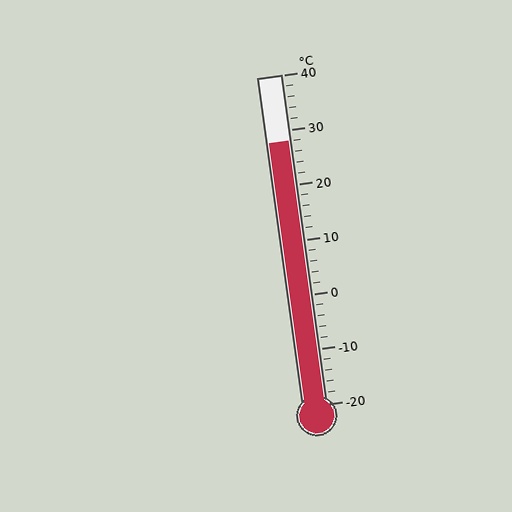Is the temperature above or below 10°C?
The temperature is above 10°C.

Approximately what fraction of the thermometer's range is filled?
The thermometer is filled to approximately 80% of its range.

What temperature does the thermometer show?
The thermometer shows approximately 28°C.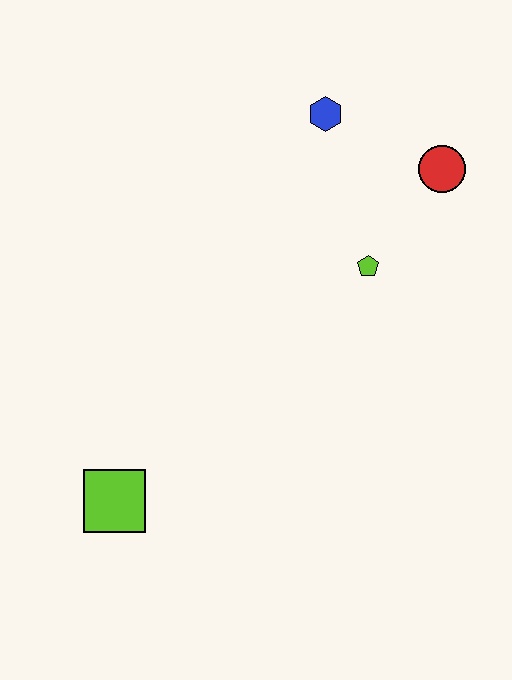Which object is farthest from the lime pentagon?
The lime square is farthest from the lime pentagon.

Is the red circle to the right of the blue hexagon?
Yes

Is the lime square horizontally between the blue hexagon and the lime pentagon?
No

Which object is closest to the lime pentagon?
The red circle is closest to the lime pentagon.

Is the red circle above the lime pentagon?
Yes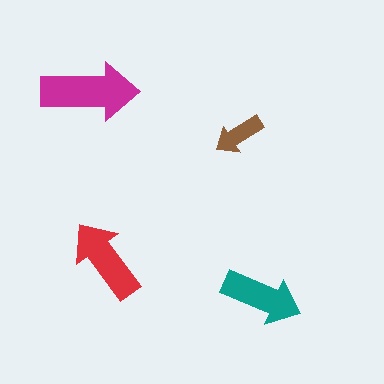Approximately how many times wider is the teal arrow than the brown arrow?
About 1.5 times wider.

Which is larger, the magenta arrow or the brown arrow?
The magenta one.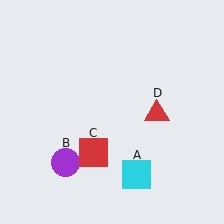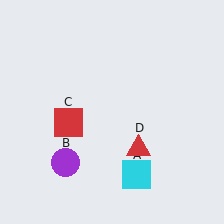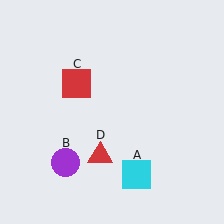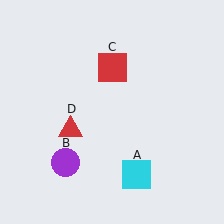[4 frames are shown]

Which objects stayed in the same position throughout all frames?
Cyan square (object A) and purple circle (object B) remained stationary.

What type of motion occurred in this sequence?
The red square (object C), red triangle (object D) rotated clockwise around the center of the scene.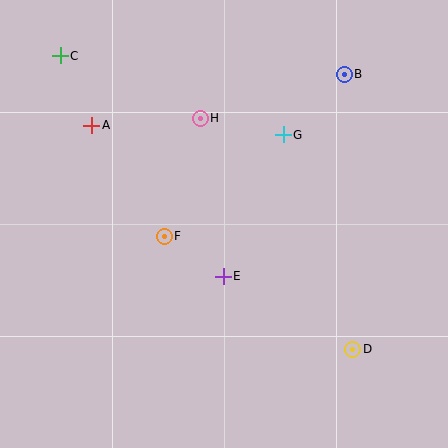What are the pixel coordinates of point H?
Point H is at (200, 118).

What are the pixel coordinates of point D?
Point D is at (353, 349).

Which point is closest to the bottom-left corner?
Point F is closest to the bottom-left corner.